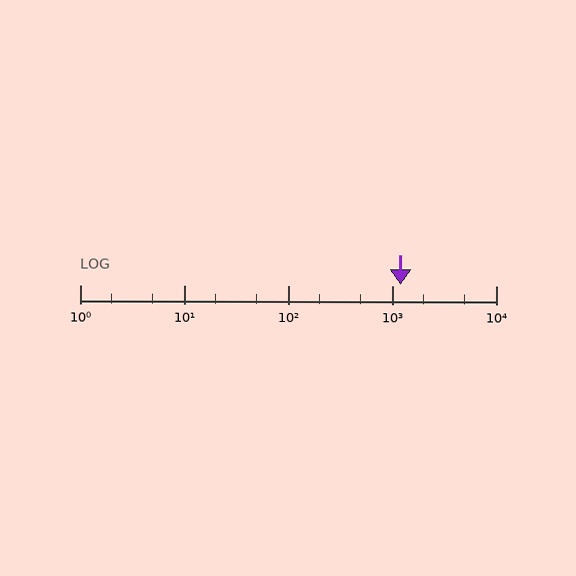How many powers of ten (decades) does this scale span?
The scale spans 4 decades, from 1 to 10000.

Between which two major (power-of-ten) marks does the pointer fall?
The pointer is between 1000 and 10000.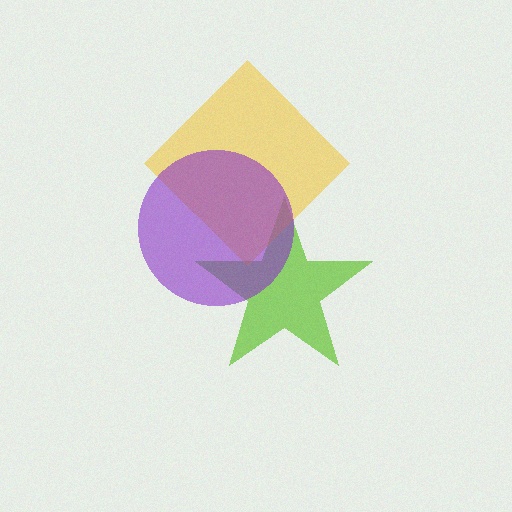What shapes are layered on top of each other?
The layered shapes are: a lime star, a yellow diamond, a purple circle.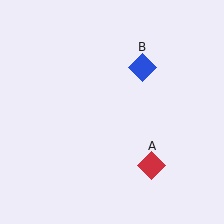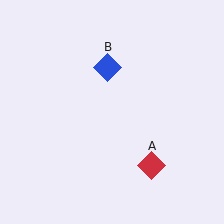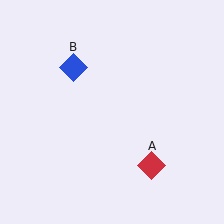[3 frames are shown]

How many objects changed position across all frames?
1 object changed position: blue diamond (object B).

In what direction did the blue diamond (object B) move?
The blue diamond (object B) moved left.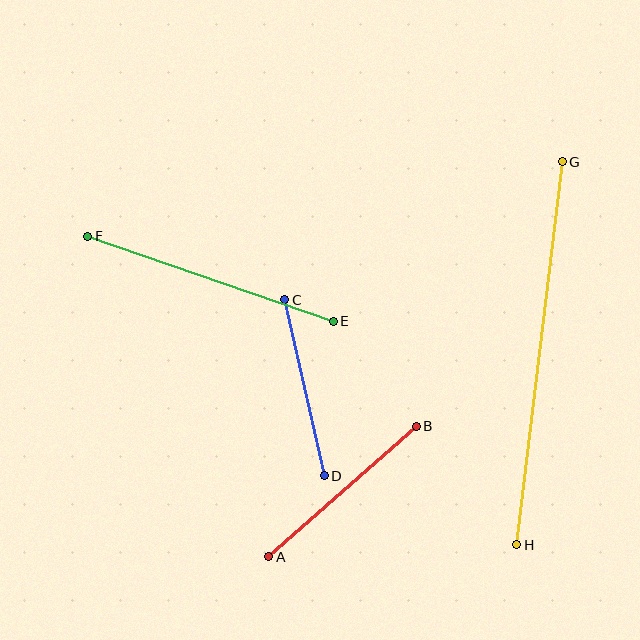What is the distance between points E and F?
The distance is approximately 260 pixels.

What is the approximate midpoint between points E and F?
The midpoint is at approximately (210, 279) pixels.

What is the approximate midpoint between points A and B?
The midpoint is at approximately (342, 492) pixels.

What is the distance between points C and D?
The distance is approximately 180 pixels.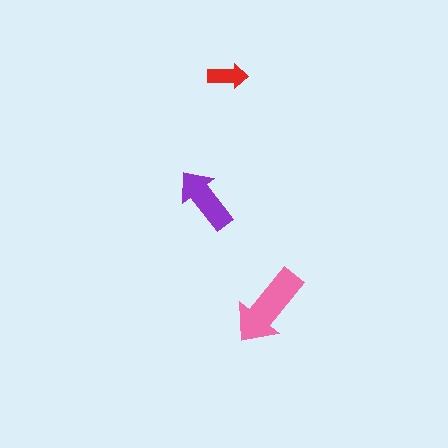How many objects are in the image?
There are 3 objects in the image.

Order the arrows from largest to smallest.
the pink one, the purple one, the red one.